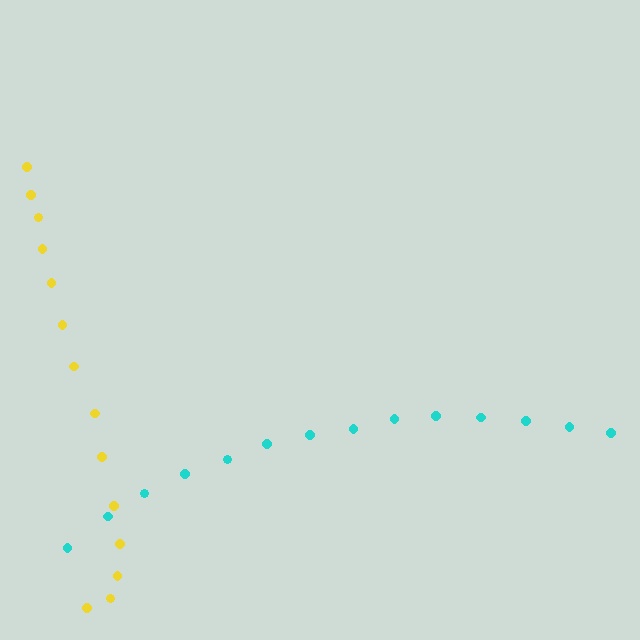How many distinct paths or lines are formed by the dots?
There are 2 distinct paths.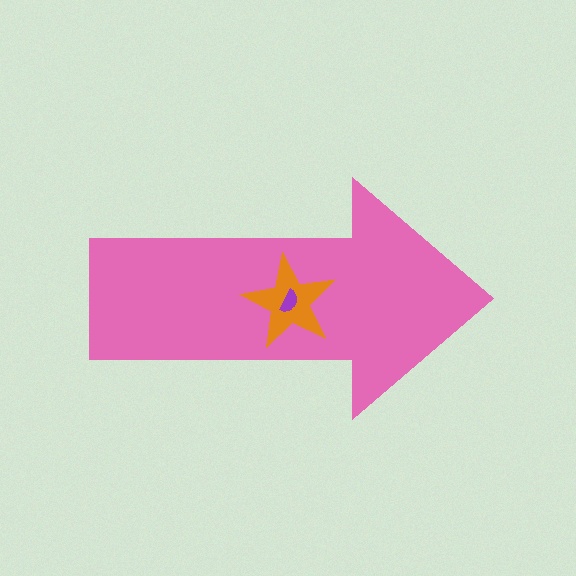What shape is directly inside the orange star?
The purple semicircle.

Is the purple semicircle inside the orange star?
Yes.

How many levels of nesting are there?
3.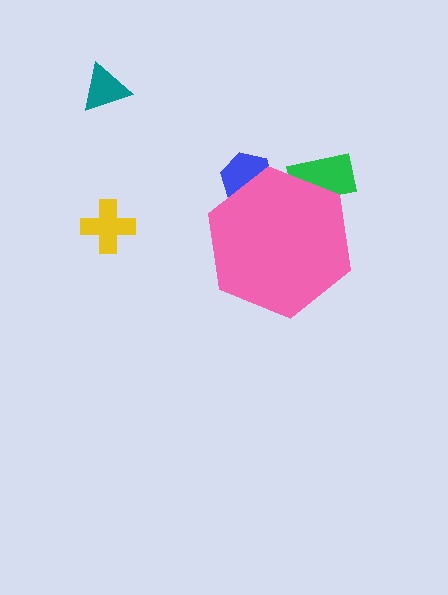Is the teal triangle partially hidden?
No, the teal triangle is fully visible.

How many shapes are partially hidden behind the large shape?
2 shapes are partially hidden.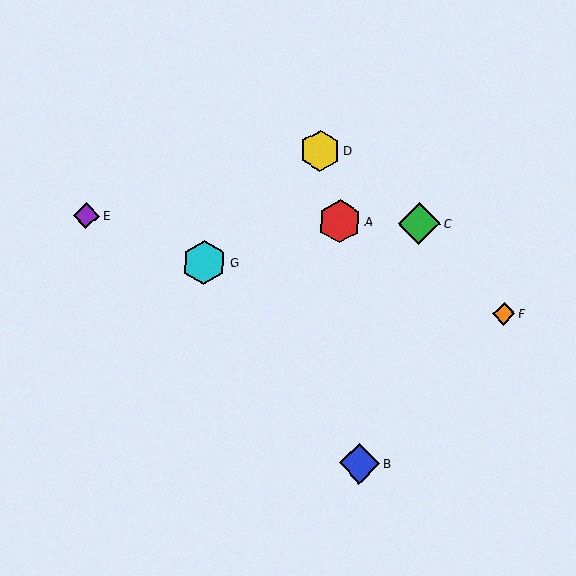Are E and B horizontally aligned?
No, E is at y≈216 and B is at y≈464.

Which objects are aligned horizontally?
Objects A, C, E are aligned horizontally.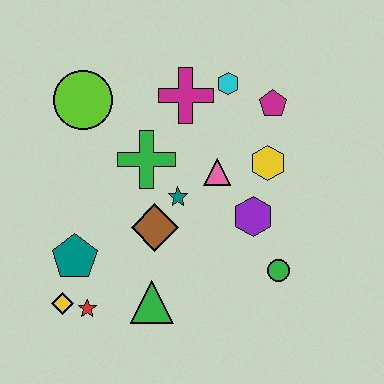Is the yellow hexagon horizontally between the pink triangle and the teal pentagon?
No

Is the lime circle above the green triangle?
Yes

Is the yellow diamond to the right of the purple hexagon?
No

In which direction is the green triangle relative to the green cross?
The green triangle is below the green cross.